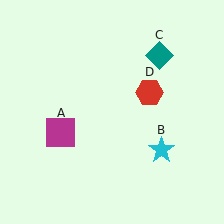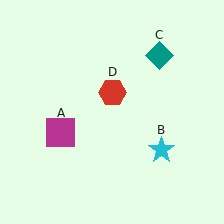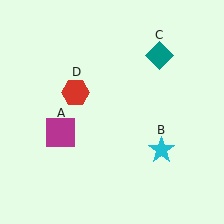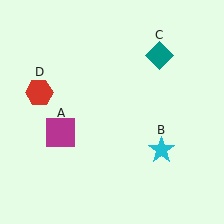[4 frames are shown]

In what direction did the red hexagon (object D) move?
The red hexagon (object D) moved left.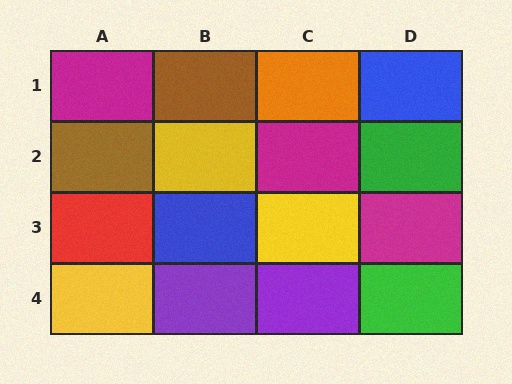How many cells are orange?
1 cell is orange.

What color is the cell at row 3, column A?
Red.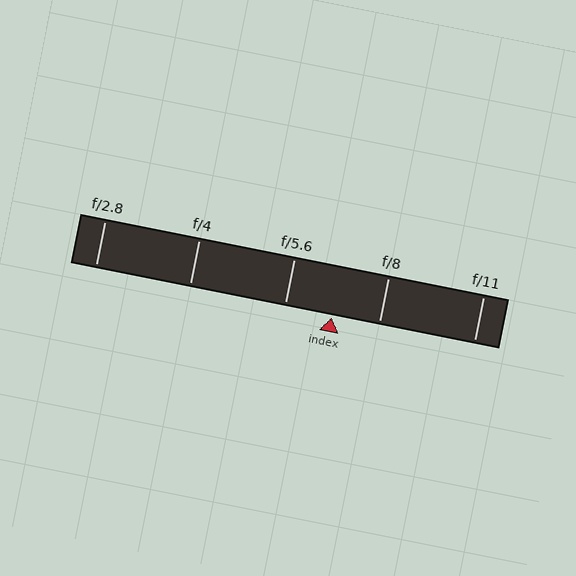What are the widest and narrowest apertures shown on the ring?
The widest aperture shown is f/2.8 and the narrowest is f/11.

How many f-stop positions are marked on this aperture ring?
There are 5 f-stop positions marked.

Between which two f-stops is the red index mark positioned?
The index mark is between f/5.6 and f/8.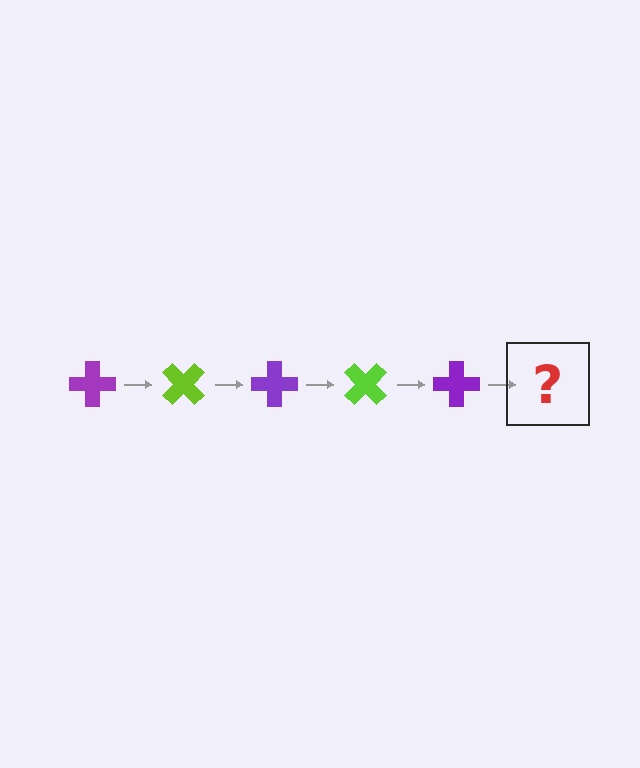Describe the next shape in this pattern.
It should be a lime cross, rotated 225 degrees from the start.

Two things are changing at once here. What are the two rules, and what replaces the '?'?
The two rules are that it rotates 45 degrees each step and the color cycles through purple and lime. The '?' should be a lime cross, rotated 225 degrees from the start.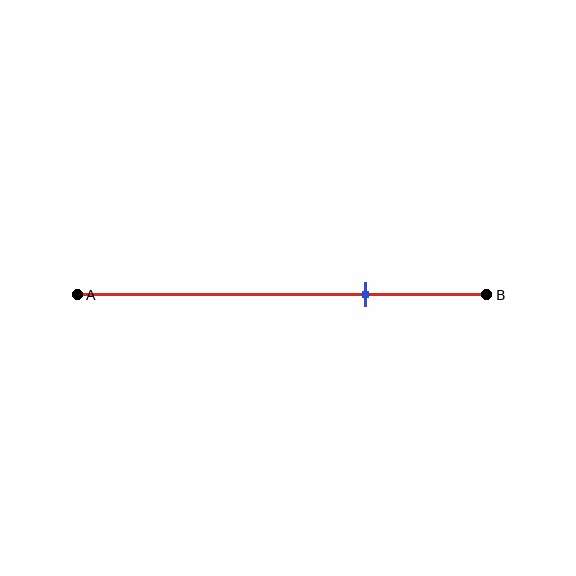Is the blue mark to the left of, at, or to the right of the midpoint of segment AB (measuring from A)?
The blue mark is to the right of the midpoint of segment AB.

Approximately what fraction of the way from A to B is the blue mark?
The blue mark is approximately 70% of the way from A to B.